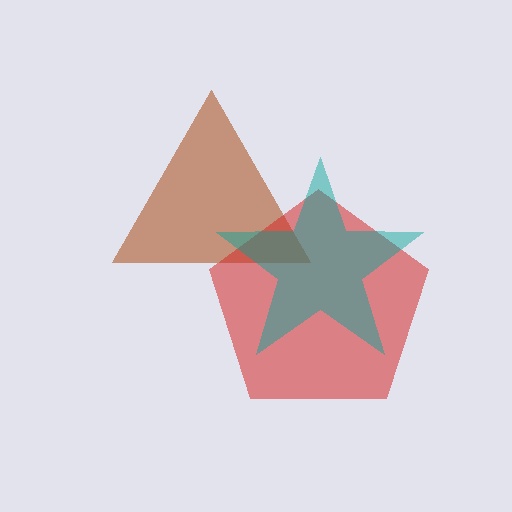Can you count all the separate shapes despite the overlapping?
Yes, there are 3 separate shapes.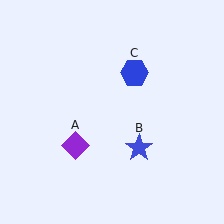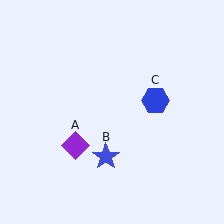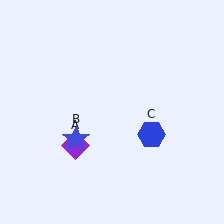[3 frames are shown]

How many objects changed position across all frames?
2 objects changed position: blue star (object B), blue hexagon (object C).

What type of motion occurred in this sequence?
The blue star (object B), blue hexagon (object C) rotated clockwise around the center of the scene.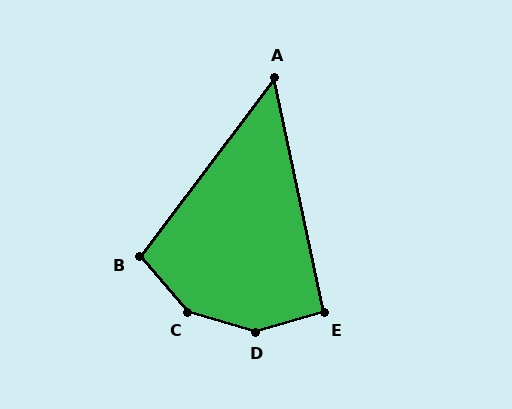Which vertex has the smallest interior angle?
A, at approximately 49 degrees.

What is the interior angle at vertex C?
Approximately 147 degrees (obtuse).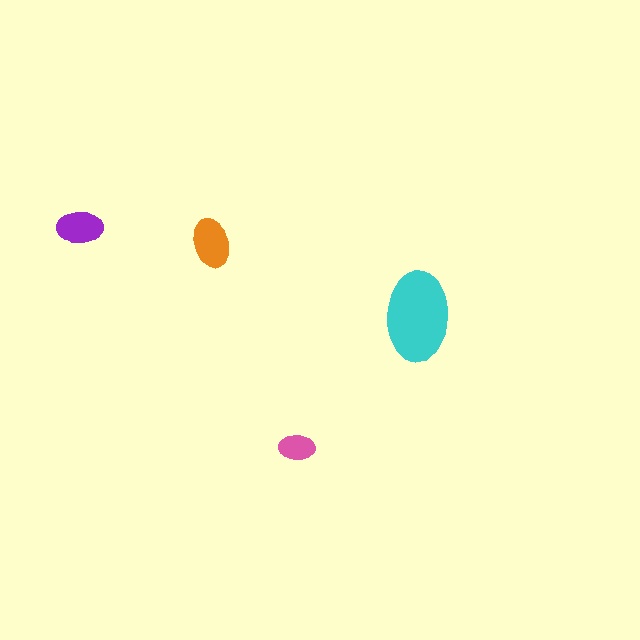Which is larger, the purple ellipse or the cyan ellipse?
The cyan one.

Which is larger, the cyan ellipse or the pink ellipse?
The cyan one.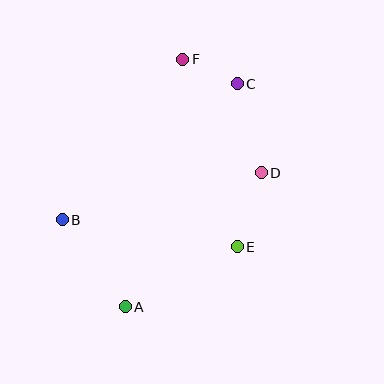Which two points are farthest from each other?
Points A and F are farthest from each other.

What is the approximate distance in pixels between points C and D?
The distance between C and D is approximately 92 pixels.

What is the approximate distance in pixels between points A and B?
The distance between A and B is approximately 108 pixels.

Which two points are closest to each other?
Points C and F are closest to each other.